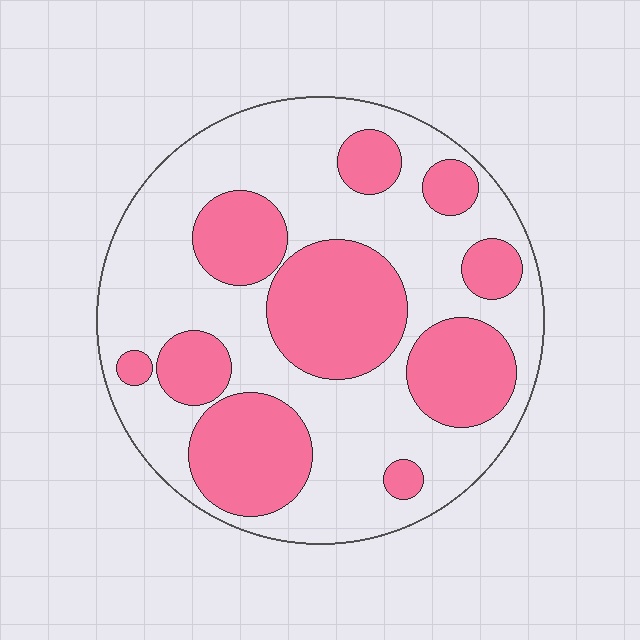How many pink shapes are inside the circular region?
10.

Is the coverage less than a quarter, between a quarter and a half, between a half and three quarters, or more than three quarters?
Between a quarter and a half.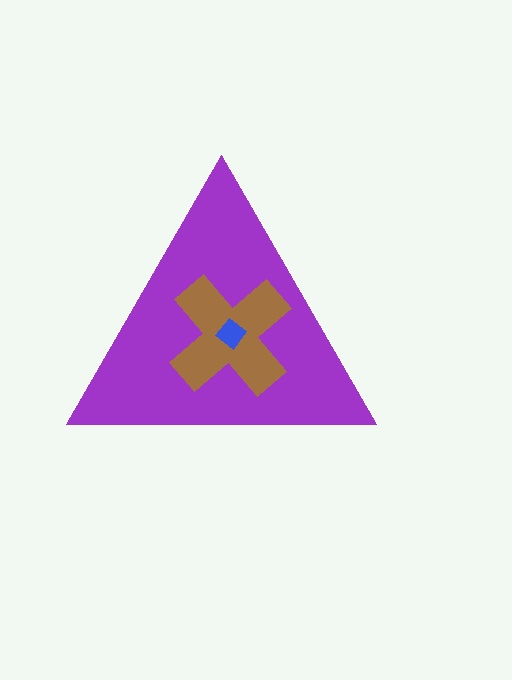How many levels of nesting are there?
3.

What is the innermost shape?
The blue diamond.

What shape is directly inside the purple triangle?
The brown cross.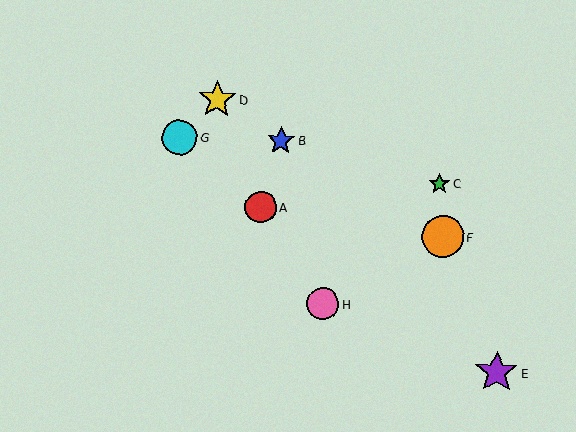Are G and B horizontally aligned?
Yes, both are at y≈138.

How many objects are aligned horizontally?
2 objects (B, G) are aligned horizontally.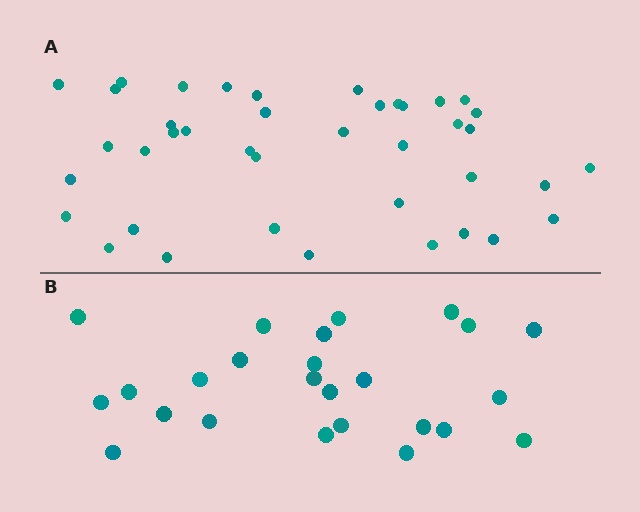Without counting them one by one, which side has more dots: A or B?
Region A (the top region) has more dots.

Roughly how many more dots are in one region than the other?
Region A has approximately 15 more dots than region B.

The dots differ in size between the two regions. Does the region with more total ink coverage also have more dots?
No. Region B has more total ink coverage because its dots are larger, but region A actually contains more individual dots. Total area can be misleading — the number of items is what matters here.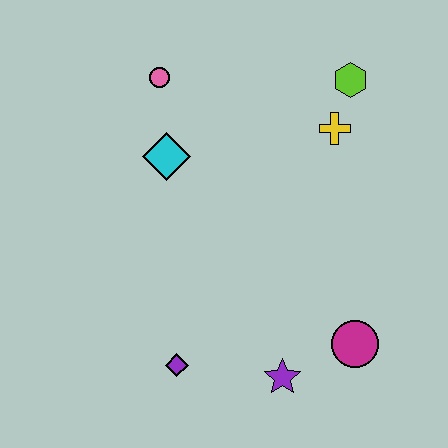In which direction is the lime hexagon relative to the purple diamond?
The lime hexagon is above the purple diamond.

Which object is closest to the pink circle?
The cyan diamond is closest to the pink circle.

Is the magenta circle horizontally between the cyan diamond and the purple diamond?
No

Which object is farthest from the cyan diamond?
The magenta circle is farthest from the cyan diamond.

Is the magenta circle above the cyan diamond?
No